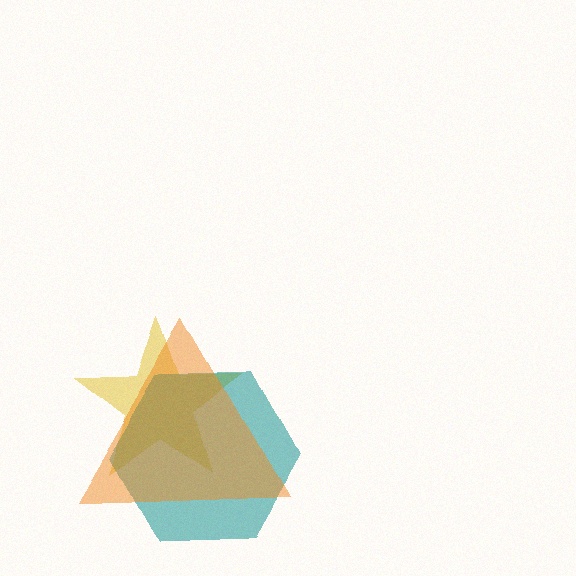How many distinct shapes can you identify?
There are 3 distinct shapes: a yellow star, a teal hexagon, an orange triangle.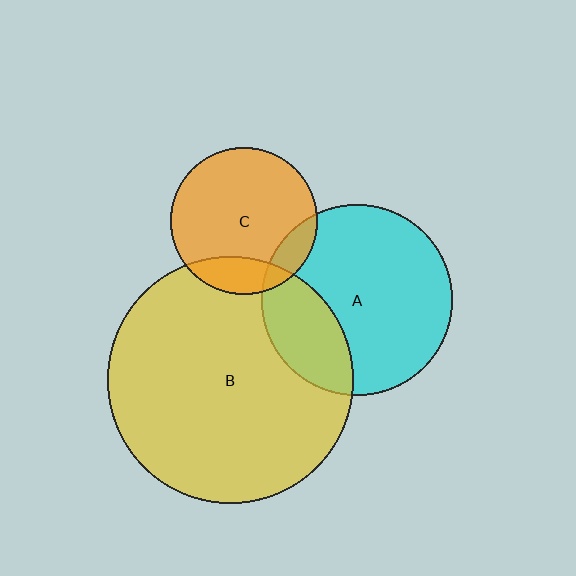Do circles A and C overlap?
Yes.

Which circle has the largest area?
Circle B (yellow).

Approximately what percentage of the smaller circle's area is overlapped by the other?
Approximately 10%.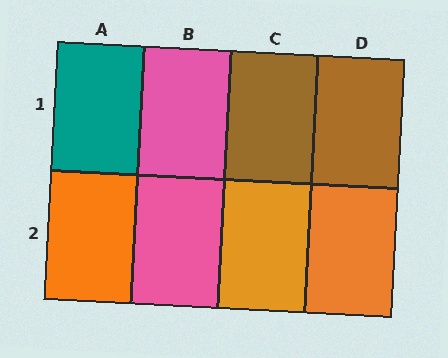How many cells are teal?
1 cell is teal.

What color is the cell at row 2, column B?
Pink.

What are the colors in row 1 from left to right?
Teal, pink, brown, brown.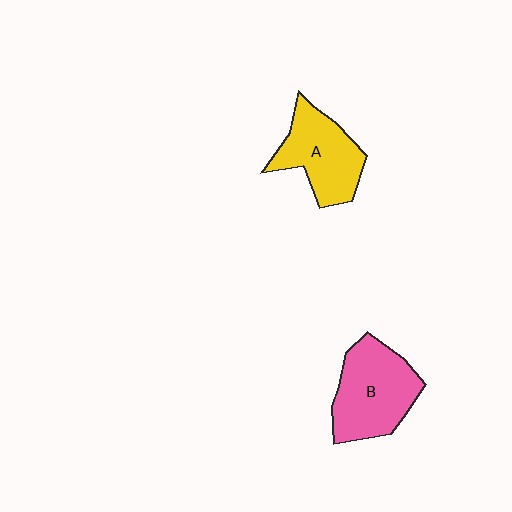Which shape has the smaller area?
Shape A (yellow).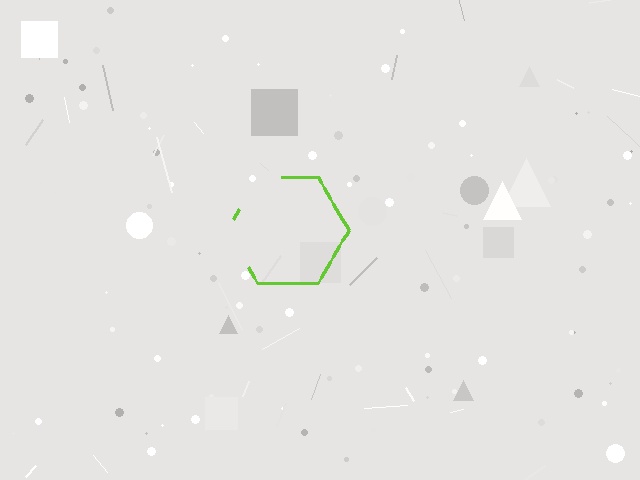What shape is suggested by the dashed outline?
The dashed outline suggests a hexagon.